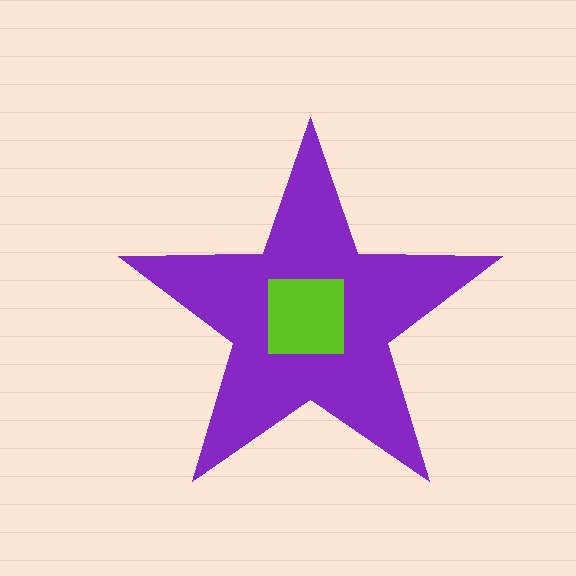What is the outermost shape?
The purple star.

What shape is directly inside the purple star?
The lime square.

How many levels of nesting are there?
2.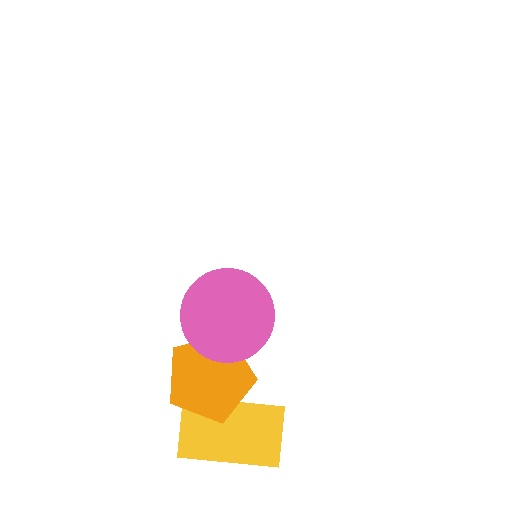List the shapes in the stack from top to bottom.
From top to bottom: the pink circle, the orange pentagon, the yellow rectangle.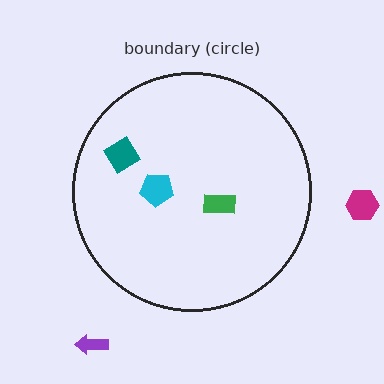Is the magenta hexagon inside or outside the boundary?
Outside.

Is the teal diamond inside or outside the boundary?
Inside.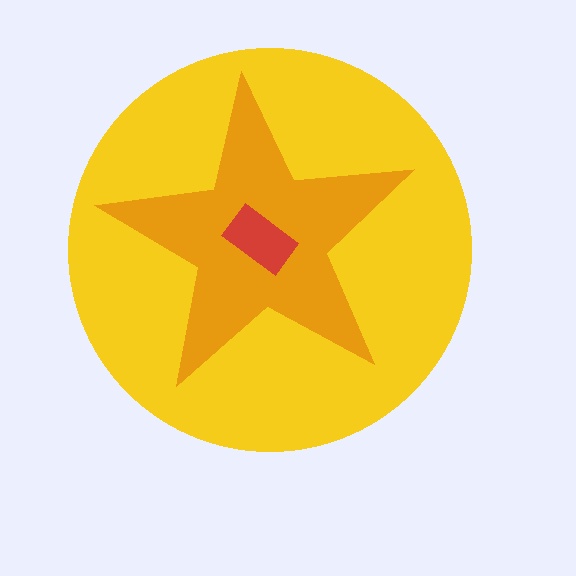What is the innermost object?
The red rectangle.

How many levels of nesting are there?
3.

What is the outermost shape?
The yellow circle.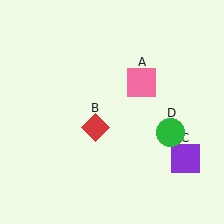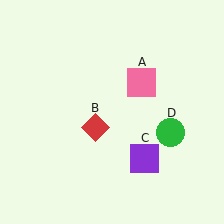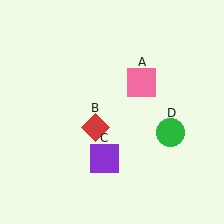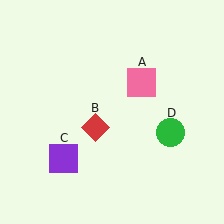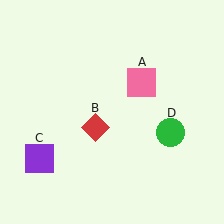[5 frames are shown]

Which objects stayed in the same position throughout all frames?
Pink square (object A) and red diamond (object B) and green circle (object D) remained stationary.